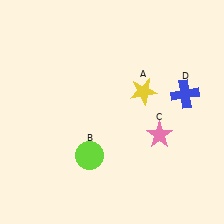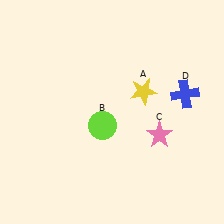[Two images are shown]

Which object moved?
The lime circle (B) moved up.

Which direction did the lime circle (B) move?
The lime circle (B) moved up.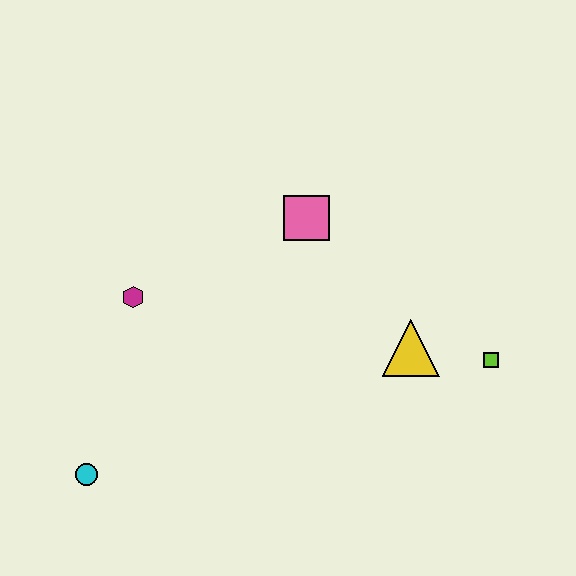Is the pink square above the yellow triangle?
Yes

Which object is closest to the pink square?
The yellow triangle is closest to the pink square.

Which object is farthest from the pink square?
The cyan circle is farthest from the pink square.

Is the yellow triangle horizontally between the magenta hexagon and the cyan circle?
No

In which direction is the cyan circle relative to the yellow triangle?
The cyan circle is to the left of the yellow triangle.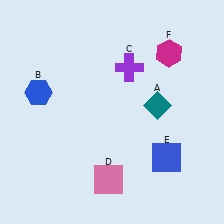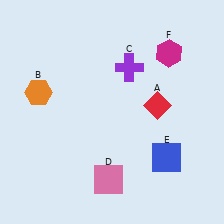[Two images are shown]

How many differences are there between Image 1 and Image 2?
There are 2 differences between the two images.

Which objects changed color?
A changed from teal to red. B changed from blue to orange.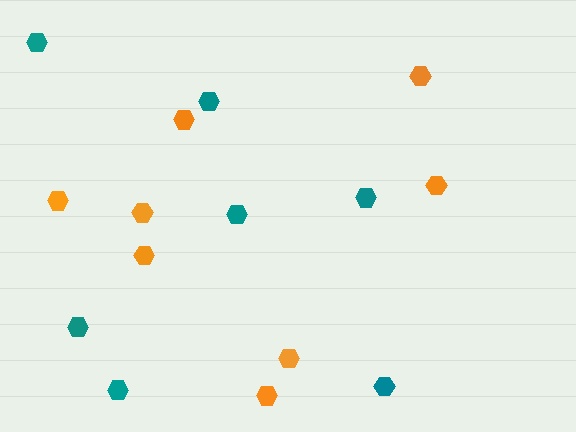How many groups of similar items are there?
There are 2 groups: one group of orange hexagons (8) and one group of teal hexagons (7).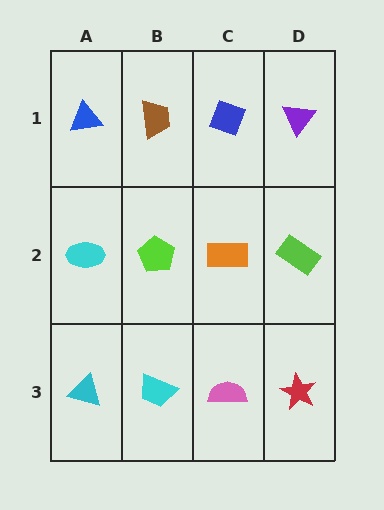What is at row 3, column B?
A cyan trapezoid.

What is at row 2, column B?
A lime pentagon.